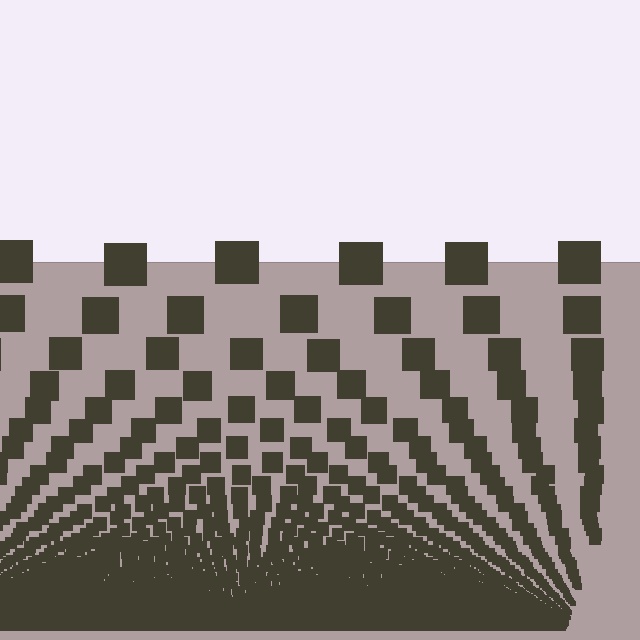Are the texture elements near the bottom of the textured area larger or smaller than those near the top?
Smaller. The gradient is inverted — elements near the bottom are smaller and denser.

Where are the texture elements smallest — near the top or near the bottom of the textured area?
Near the bottom.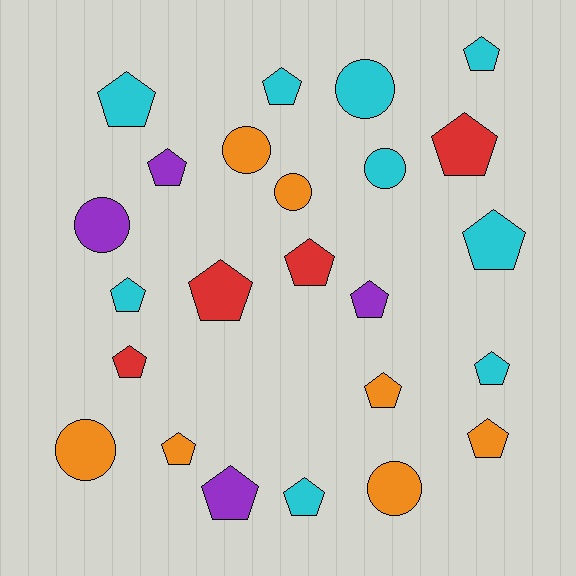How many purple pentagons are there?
There are 3 purple pentagons.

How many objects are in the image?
There are 24 objects.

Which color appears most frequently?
Cyan, with 9 objects.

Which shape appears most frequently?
Pentagon, with 17 objects.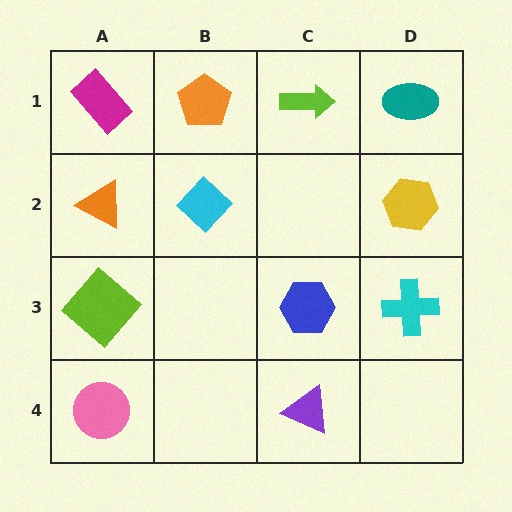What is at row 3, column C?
A blue hexagon.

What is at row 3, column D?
A cyan cross.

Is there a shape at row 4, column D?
No, that cell is empty.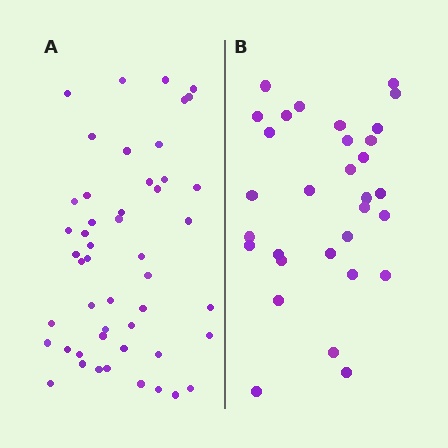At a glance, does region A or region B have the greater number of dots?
Region A (the left region) has more dots.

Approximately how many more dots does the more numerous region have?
Region A has approximately 20 more dots than region B.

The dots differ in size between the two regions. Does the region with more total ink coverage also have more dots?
No. Region B has more total ink coverage because its dots are larger, but region A actually contains more individual dots. Total area can be misleading — the number of items is what matters here.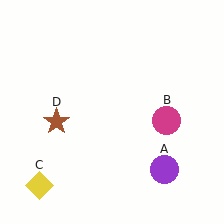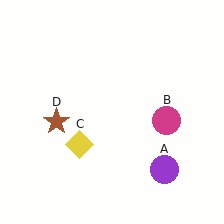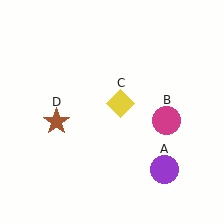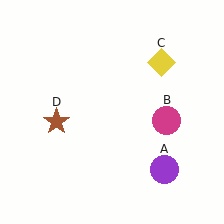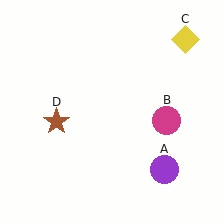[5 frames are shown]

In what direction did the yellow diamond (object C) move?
The yellow diamond (object C) moved up and to the right.